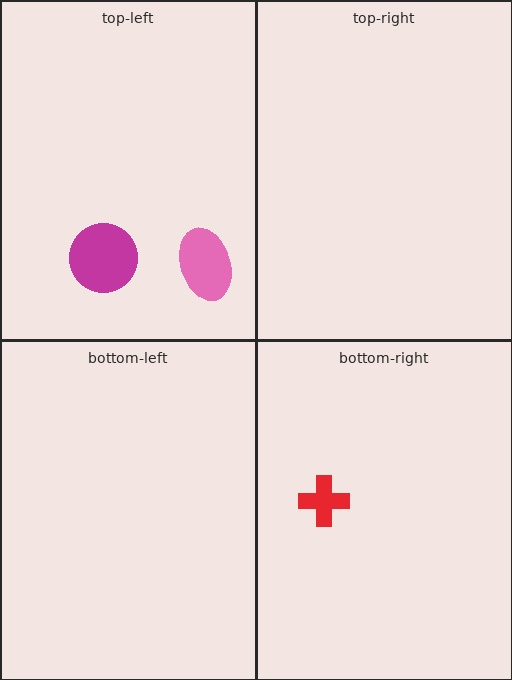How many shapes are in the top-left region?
2.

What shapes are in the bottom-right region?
The red cross.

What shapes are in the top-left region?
The pink ellipse, the magenta circle.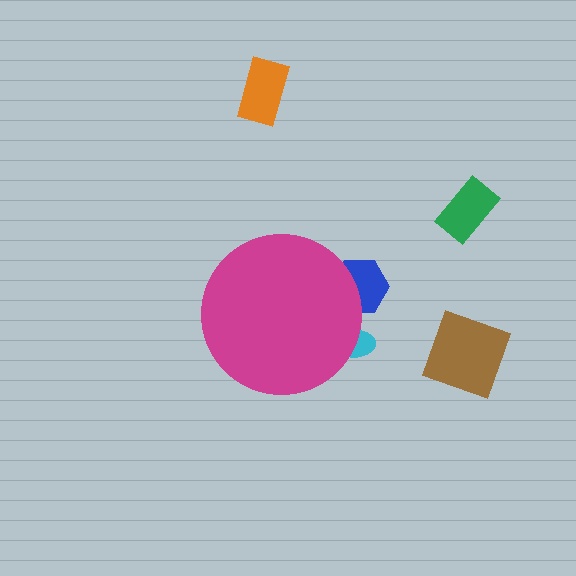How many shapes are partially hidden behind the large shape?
2 shapes are partially hidden.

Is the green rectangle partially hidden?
No, the green rectangle is fully visible.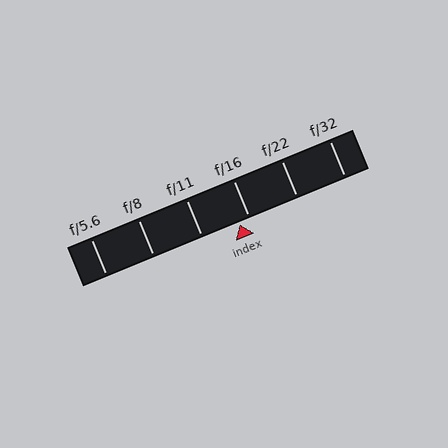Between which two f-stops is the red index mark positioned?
The index mark is between f/11 and f/16.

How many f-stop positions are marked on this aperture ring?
There are 6 f-stop positions marked.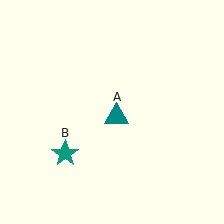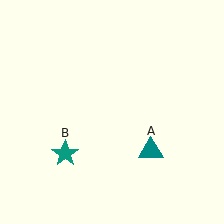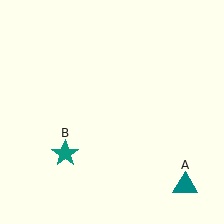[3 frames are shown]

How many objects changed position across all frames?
1 object changed position: teal triangle (object A).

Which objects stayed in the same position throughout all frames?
Teal star (object B) remained stationary.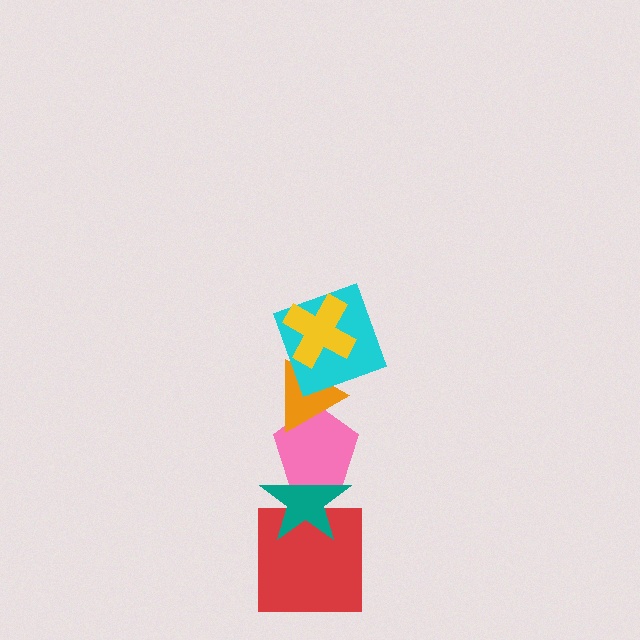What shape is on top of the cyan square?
The yellow cross is on top of the cyan square.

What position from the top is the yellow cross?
The yellow cross is 1st from the top.